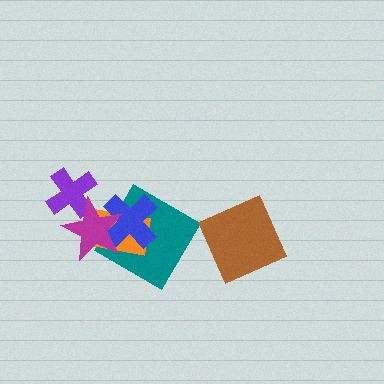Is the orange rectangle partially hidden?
Yes, it is partially covered by another shape.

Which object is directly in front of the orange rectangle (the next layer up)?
The blue cross is directly in front of the orange rectangle.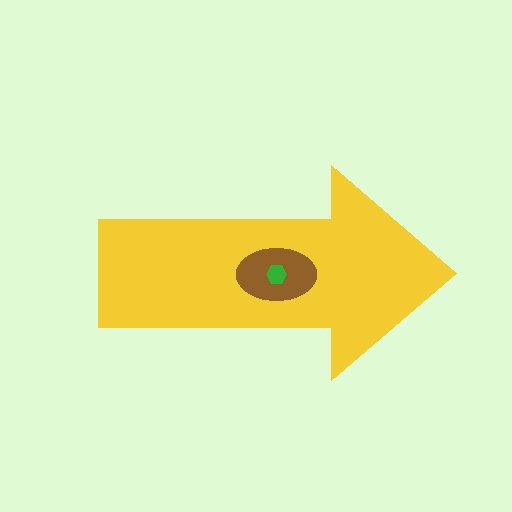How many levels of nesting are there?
3.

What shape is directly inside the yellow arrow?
The brown ellipse.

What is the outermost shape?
The yellow arrow.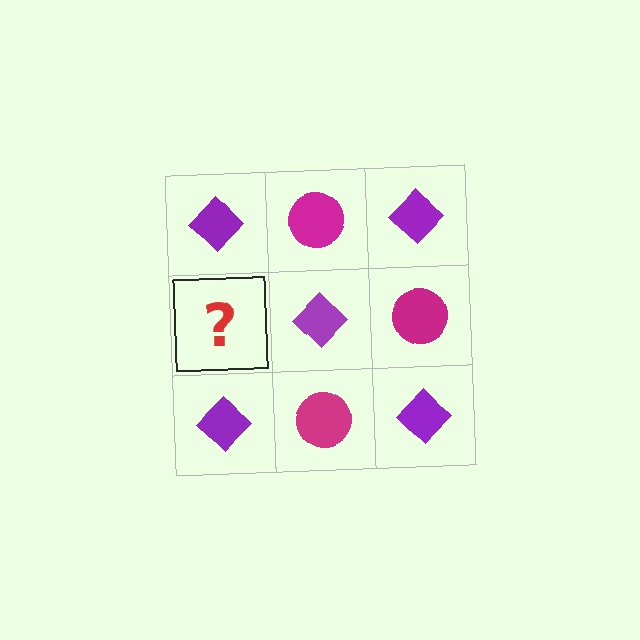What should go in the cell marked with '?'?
The missing cell should contain a magenta circle.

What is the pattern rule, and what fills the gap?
The rule is that it alternates purple diamond and magenta circle in a checkerboard pattern. The gap should be filled with a magenta circle.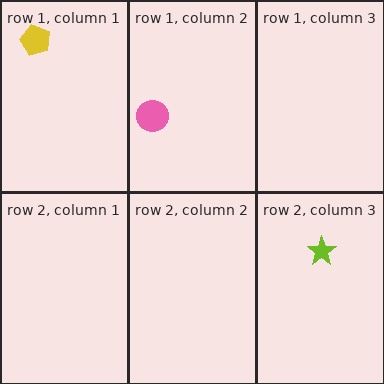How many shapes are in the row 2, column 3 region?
1.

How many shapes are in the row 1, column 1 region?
1.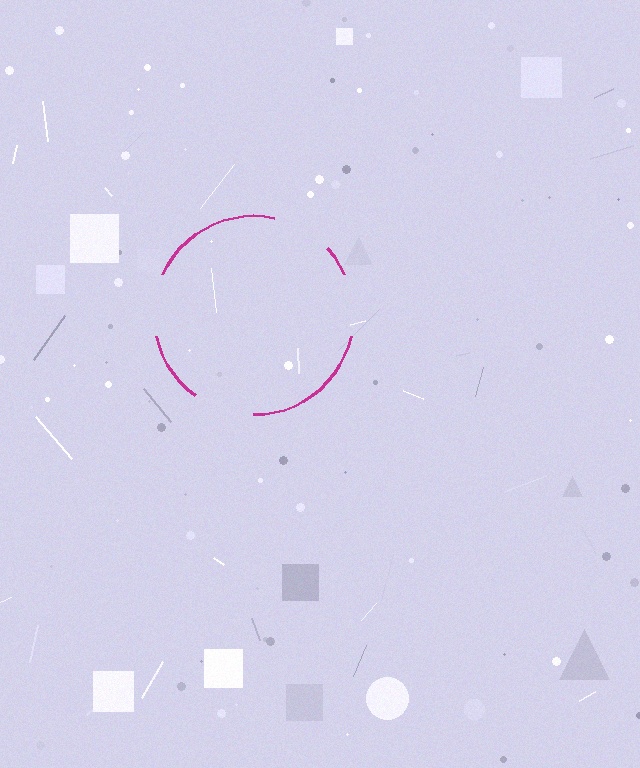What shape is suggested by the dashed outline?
The dashed outline suggests a circle.